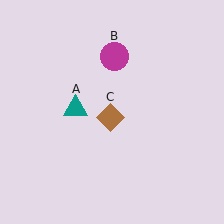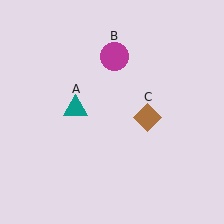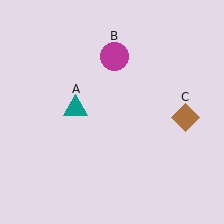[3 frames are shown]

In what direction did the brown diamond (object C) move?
The brown diamond (object C) moved right.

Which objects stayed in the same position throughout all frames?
Teal triangle (object A) and magenta circle (object B) remained stationary.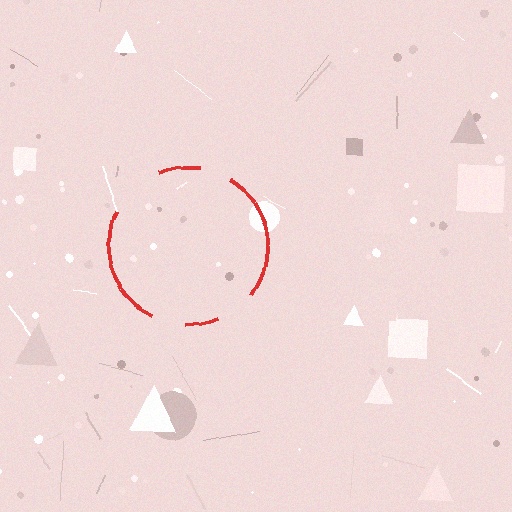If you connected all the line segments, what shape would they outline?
They would outline a circle.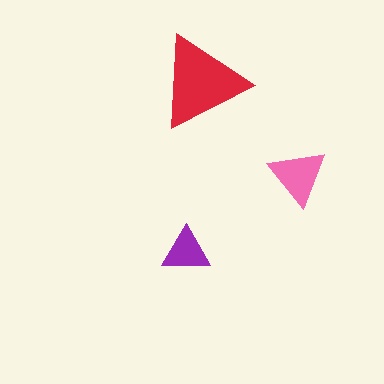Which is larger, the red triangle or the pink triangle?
The red one.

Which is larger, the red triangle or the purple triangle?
The red one.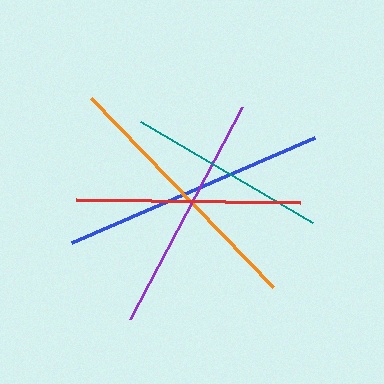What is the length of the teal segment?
The teal segment is approximately 199 pixels long.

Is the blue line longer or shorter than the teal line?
The blue line is longer than the teal line.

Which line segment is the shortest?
The teal line is the shortest at approximately 199 pixels.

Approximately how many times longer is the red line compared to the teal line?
The red line is approximately 1.1 times the length of the teal line.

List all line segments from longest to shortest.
From longest to shortest: blue, orange, purple, red, teal.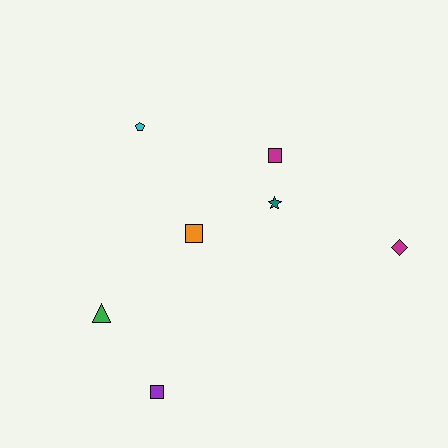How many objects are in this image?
There are 7 objects.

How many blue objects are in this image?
There are no blue objects.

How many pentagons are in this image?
There is 1 pentagon.